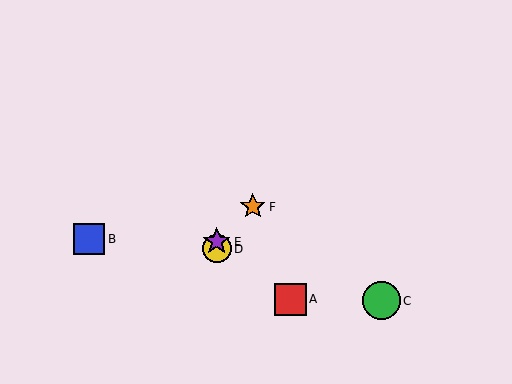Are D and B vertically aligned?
No, D is at x≈217 and B is at x≈89.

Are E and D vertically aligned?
Yes, both are at x≈217.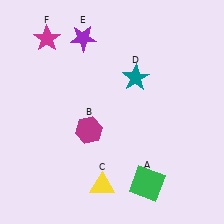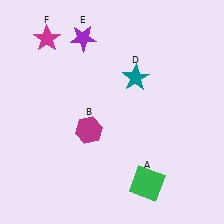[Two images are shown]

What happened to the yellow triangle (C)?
The yellow triangle (C) was removed in Image 2. It was in the bottom-left area of Image 1.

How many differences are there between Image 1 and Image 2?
There is 1 difference between the two images.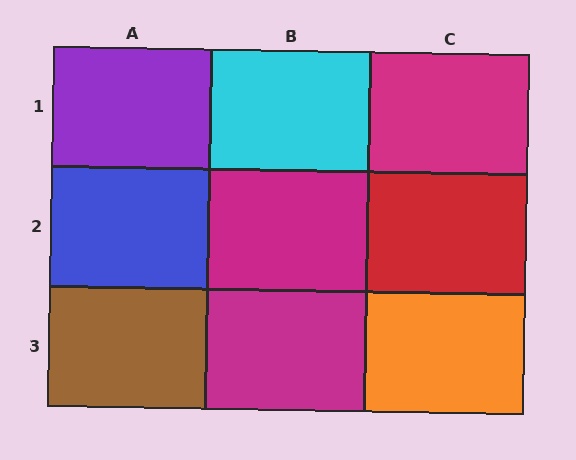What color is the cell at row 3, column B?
Magenta.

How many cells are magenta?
3 cells are magenta.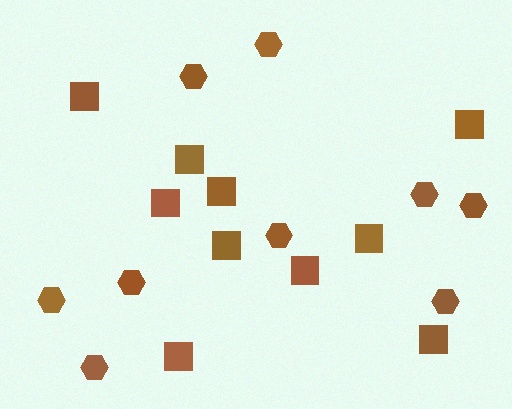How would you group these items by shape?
There are 2 groups: one group of squares (10) and one group of hexagons (9).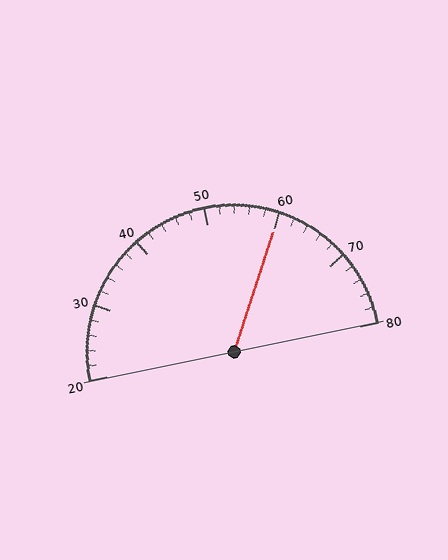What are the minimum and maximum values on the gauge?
The gauge ranges from 20 to 80.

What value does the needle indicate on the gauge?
The needle indicates approximately 60.